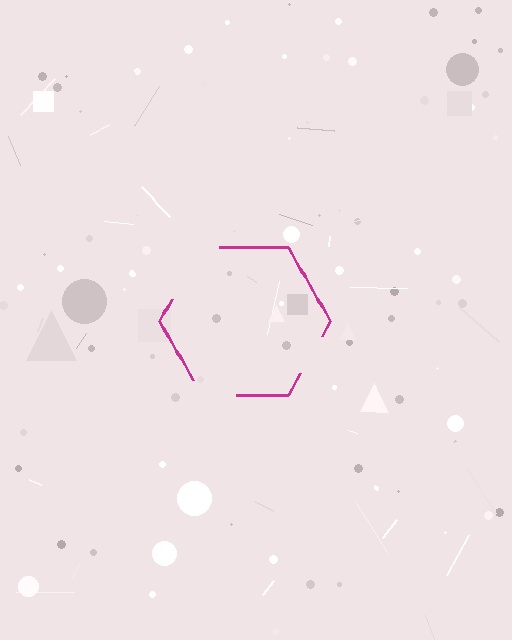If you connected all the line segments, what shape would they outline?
They would outline a hexagon.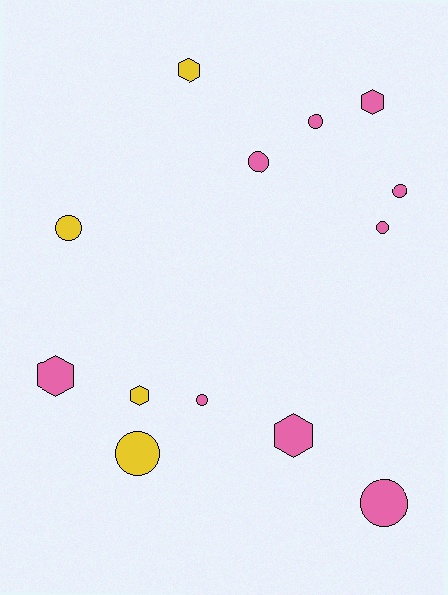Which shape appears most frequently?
Circle, with 8 objects.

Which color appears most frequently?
Pink, with 9 objects.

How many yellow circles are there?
There are 2 yellow circles.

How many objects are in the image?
There are 13 objects.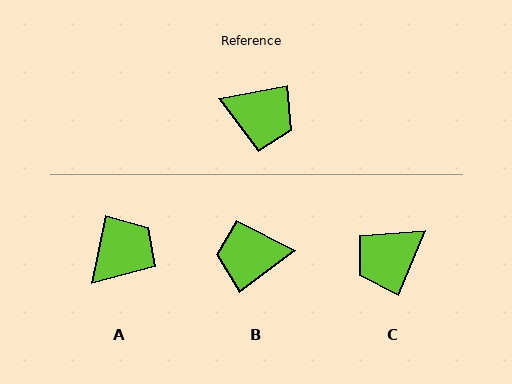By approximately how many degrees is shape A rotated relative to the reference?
Approximately 68 degrees counter-clockwise.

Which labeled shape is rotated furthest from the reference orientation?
B, about 153 degrees away.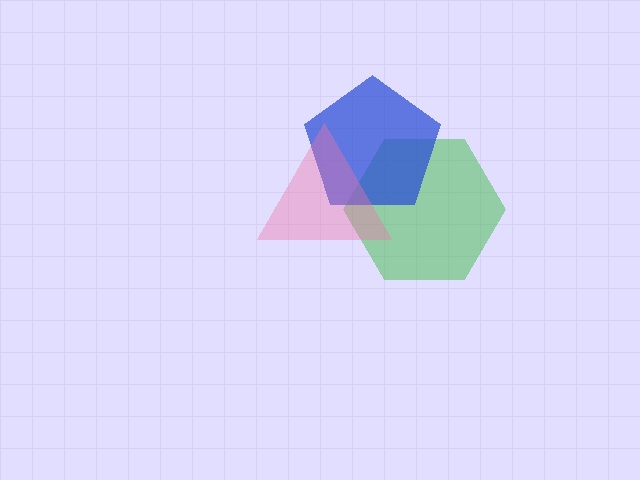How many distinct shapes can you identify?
There are 3 distinct shapes: a green hexagon, a blue pentagon, a pink triangle.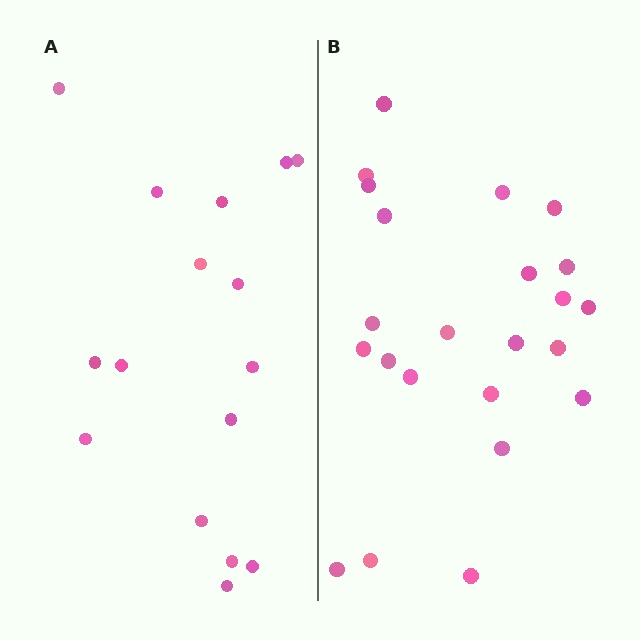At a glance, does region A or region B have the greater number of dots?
Region B (the right region) has more dots.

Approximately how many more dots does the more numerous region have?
Region B has roughly 8 or so more dots than region A.